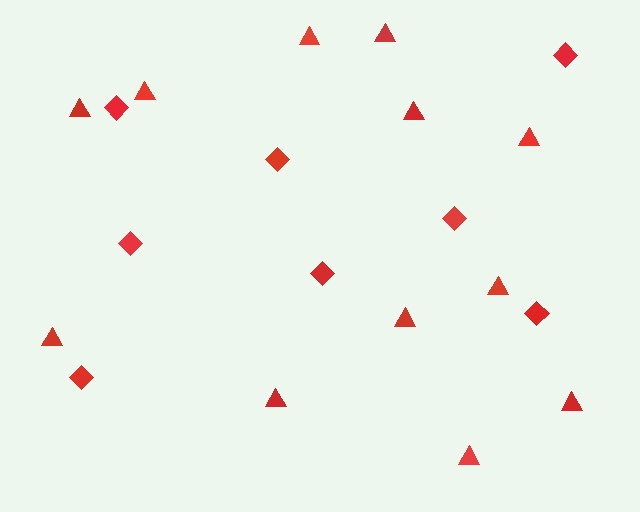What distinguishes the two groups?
There are 2 groups: one group of diamonds (8) and one group of triangles (12).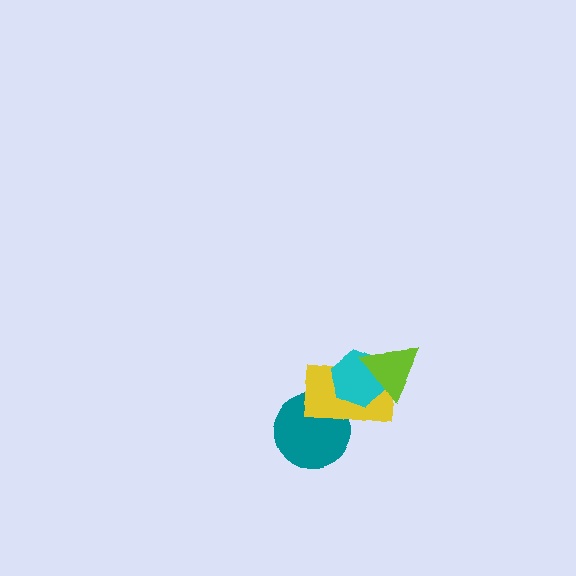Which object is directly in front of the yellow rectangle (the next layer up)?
The cyan hexagon is directly in front of the yellow rectangle.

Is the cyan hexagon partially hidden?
Yes, it is partially covered by another shape.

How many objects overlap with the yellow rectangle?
3 objects overlap with the yellow rectangle.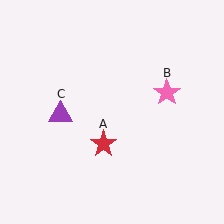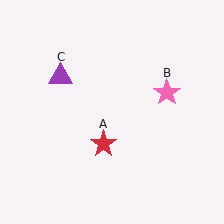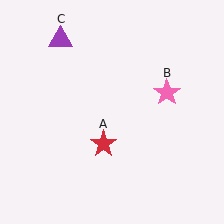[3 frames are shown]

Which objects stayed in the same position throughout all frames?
Red star (object A) and pink star (object B) remained stationary.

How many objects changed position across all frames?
1 object changed position: purple triangle (object C).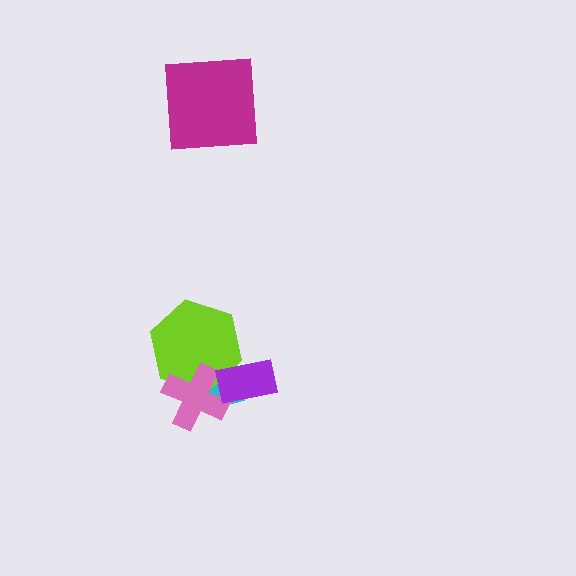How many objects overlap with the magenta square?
0 objects overlap with the magenta square.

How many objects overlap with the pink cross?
3 objects overlap with the pink cross.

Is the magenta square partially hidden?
No, no other shape covers it.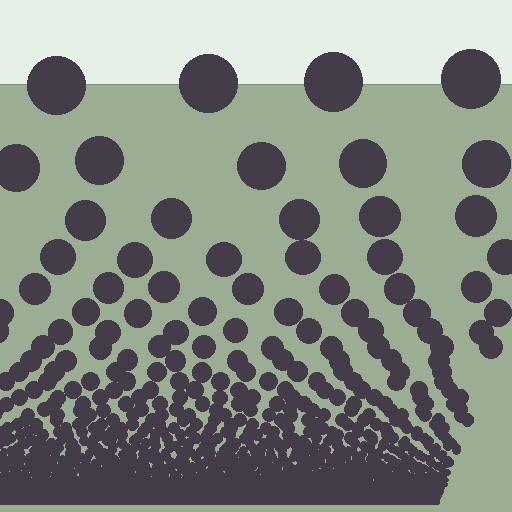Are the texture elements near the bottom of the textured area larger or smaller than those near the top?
Smaller. The gradient is inverted — elements near the bottom are smaller and denser.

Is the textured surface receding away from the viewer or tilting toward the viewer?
The surface appears to tilt toward the viewer. Texture elements get larger and sparser toward the top.